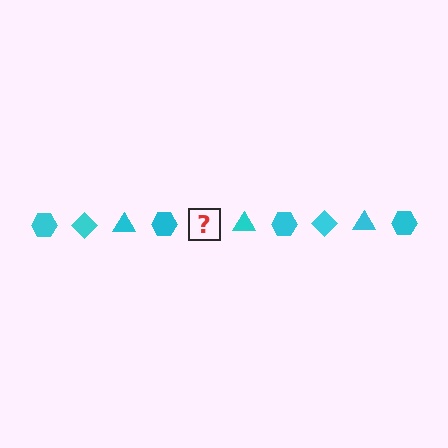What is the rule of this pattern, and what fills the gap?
The rule is that the pattern cycles through hexagon, diamond, triangle shapes in cyan. The gap should be filled with a cyan diamond.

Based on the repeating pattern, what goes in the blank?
The blank should be a cyan diamond.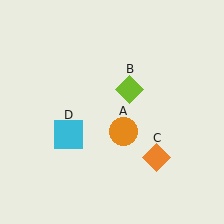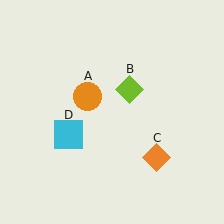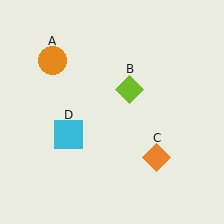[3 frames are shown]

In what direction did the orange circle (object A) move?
The orange circle (object A) moved up and to the left.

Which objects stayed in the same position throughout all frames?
Lime diamond (object B) and orange diamond (object C) and cyan square (object D) remained stationary.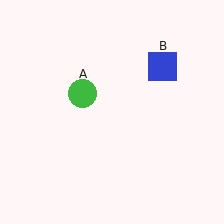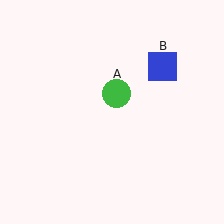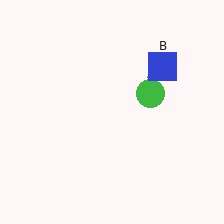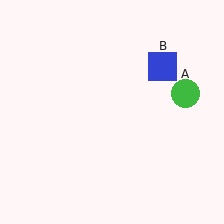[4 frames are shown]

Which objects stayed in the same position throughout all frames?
Blue square (object B) remained stationary.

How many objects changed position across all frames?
1 object changed position: green circle (object A).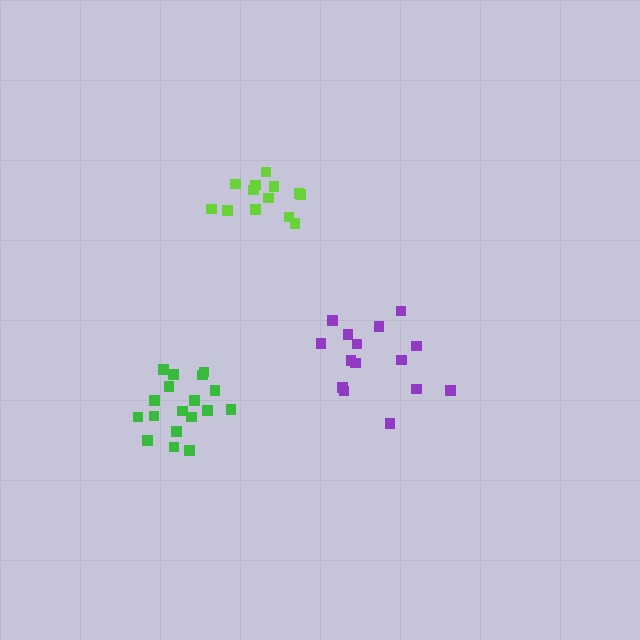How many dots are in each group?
Group 1: 13 dots, Group 2: 15 dots, Group 3: 18 dots (46 total).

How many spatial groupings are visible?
There are 3 spatial groupings.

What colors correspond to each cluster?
The clusters are colored: lime, purple, green.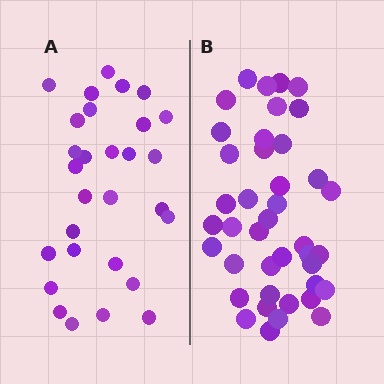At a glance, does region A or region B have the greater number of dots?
Region B (the right region) has more dots.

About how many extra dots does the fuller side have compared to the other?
Region B has roughly 12 or so more dots than region A.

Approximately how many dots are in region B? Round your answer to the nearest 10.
About 40 dots. (The exact count is 41, which rounds to 40.)